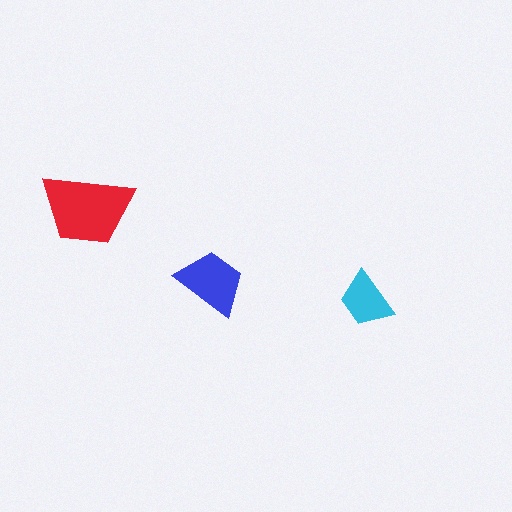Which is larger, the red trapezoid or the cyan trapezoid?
The red one.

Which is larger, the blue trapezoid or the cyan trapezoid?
The blue one.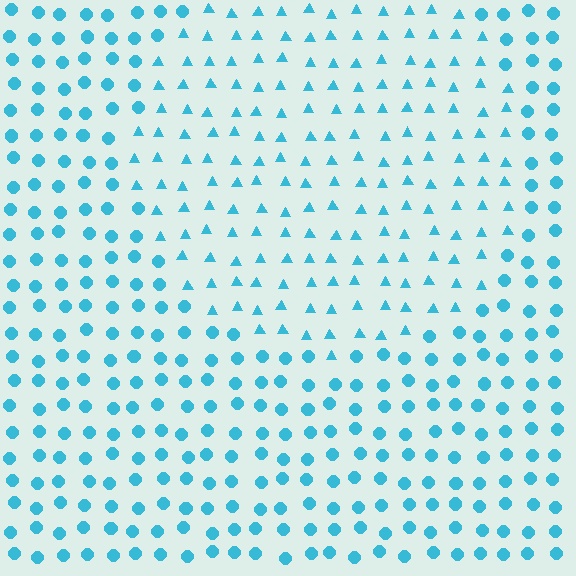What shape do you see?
I see a circle.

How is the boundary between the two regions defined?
The boundary is defined by a change in element shape: triangles inside vs. circles outside. All elements share the same color and spacing.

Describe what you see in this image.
The image is filled with small cyan elements arranged in a uniform grid. A circle-shaped region contains triangles, while the surrounding area contains circles. The boundary is defined purely by the change in element shape.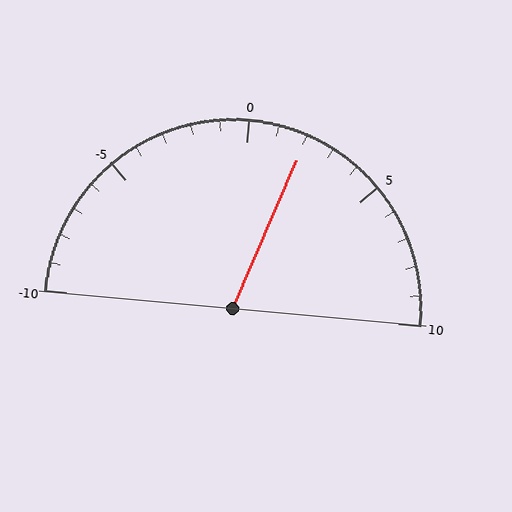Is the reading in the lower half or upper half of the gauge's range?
The reading is in the upper half of the range (-10 to 10).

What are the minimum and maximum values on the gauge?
The gauge ranges from -10 to 10.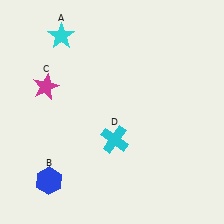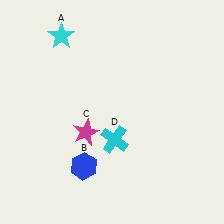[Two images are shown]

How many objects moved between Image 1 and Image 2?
2 objects moved between the two images.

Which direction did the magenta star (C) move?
The magenta star (C) moved down.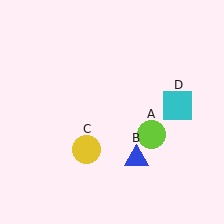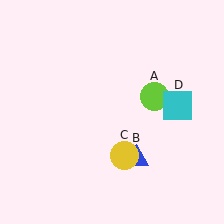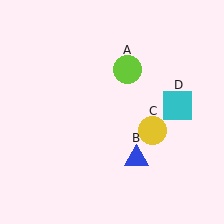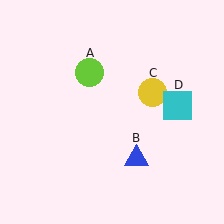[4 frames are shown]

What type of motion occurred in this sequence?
The lime circle (object A), yellow circle (object C) rotated counterclockwise around the center of the scene.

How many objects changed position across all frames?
2 objects changed position: lime circle (object A), yellow circle (object C).